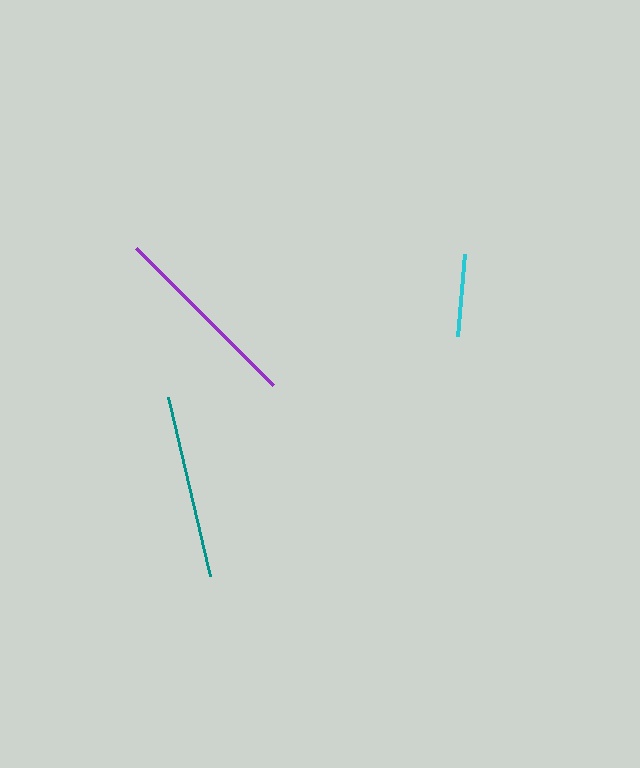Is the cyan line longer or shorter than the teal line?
The teal line is longer than the cyan line.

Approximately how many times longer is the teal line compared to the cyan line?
The teal line is approximately 2.2 times the length of the cyan line.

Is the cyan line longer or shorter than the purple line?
The purple line is longer than the cyan line.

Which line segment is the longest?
The purple line is the longest at approximately 193 pixels.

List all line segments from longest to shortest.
From longest to shortest: purple, teal, cyan.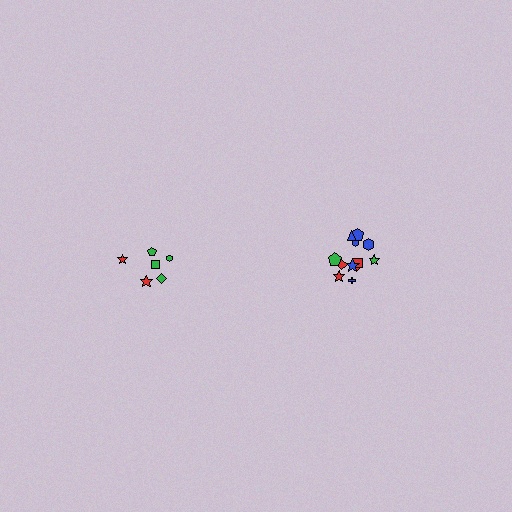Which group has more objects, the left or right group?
The right group.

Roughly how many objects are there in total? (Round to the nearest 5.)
Roughly 20 objects in total.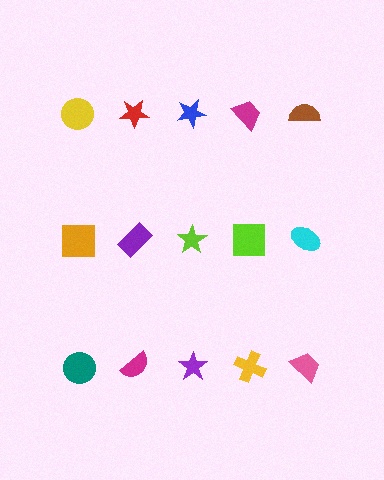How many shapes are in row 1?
5 shapes.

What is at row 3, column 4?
A yellow cross.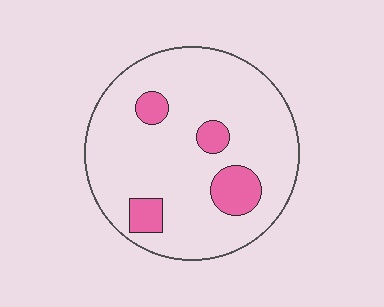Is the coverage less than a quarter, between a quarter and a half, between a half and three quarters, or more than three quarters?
Less than a quarter.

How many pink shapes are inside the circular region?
4.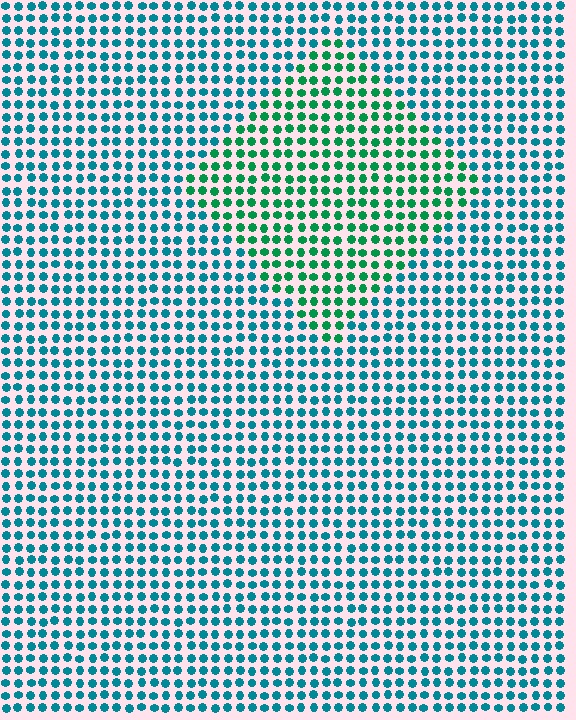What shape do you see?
I see a diamond.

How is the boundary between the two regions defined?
The boundary is defined purely by a slight shift in hue (about 36 degrees). Spacing, size, and orientation are identical on both sides.